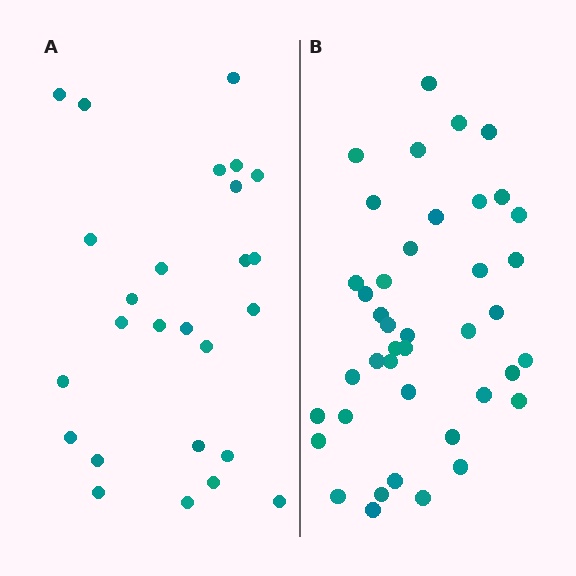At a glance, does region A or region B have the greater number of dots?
Region B (the right region) has more dots.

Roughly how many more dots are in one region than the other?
Region B has approximately 15 more dots than region A.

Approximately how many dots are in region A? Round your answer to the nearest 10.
About 30 dots. (The exact count is 26, which rounds to 30.)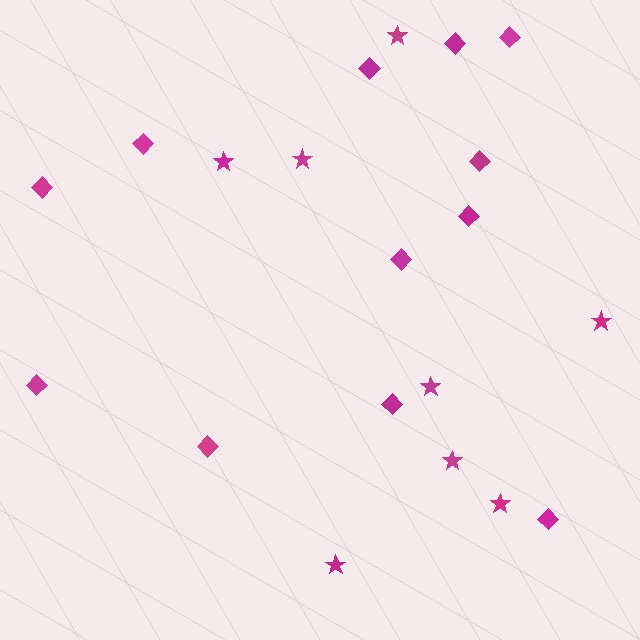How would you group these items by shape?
There are 2 groups: one group of stars (8) and one group of diamonds (12).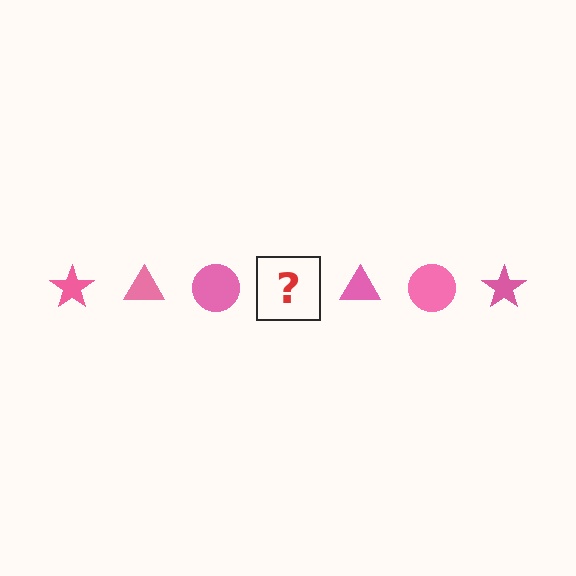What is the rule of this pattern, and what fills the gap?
The rule is that the pattern cycles through star, triangle, circle shapes in pink. The gap should be filled with a pink star.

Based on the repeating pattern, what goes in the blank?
The blank should be a pink star.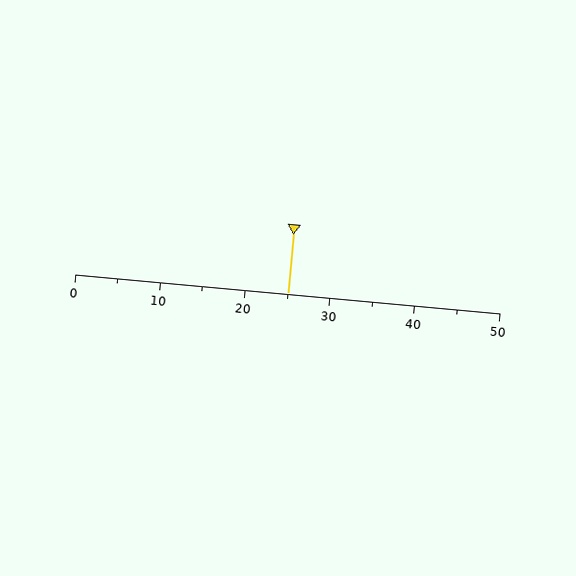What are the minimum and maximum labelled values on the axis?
The axis runs from 0 to 50.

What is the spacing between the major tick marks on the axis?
The major ticks are spaced 10 apart.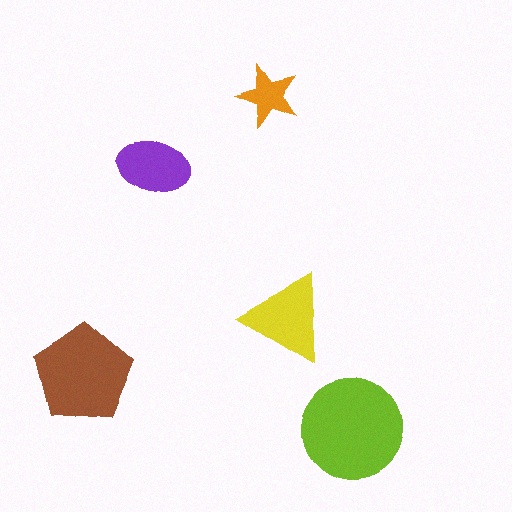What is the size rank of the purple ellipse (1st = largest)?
4th.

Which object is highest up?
The orange star is topmost.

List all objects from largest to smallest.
The lime circle, the brown pentagon, the yellow triangle, the purple ellipse, the orange star.